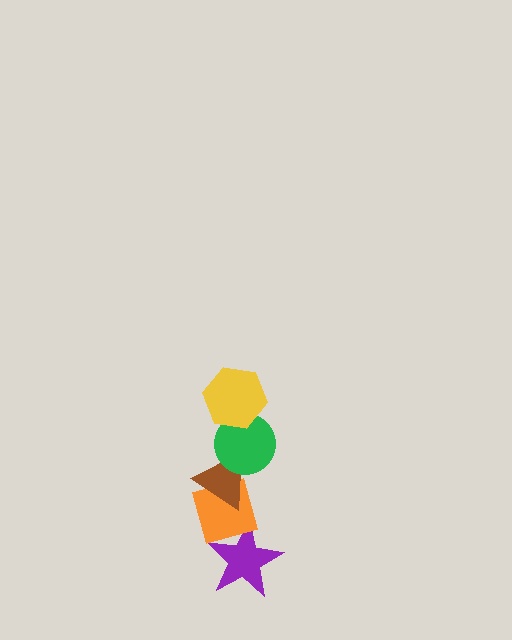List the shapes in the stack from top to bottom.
From top to bottom: the yellow hexagon, the green circle, the brown triangle, the orange diamond, the purple star.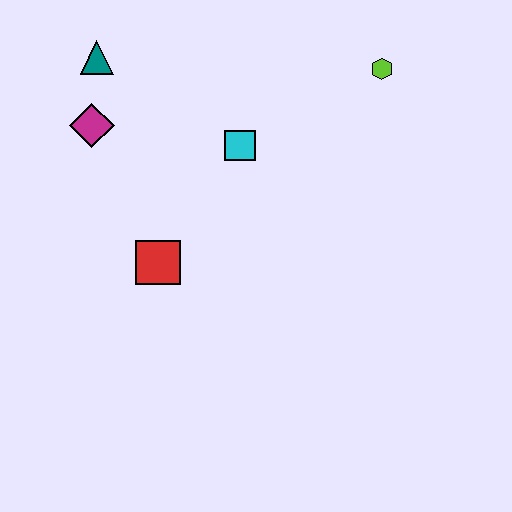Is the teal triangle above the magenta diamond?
Yes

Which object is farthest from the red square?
The lime hexagon is farthest from the red square.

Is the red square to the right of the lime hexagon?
No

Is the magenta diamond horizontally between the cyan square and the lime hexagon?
No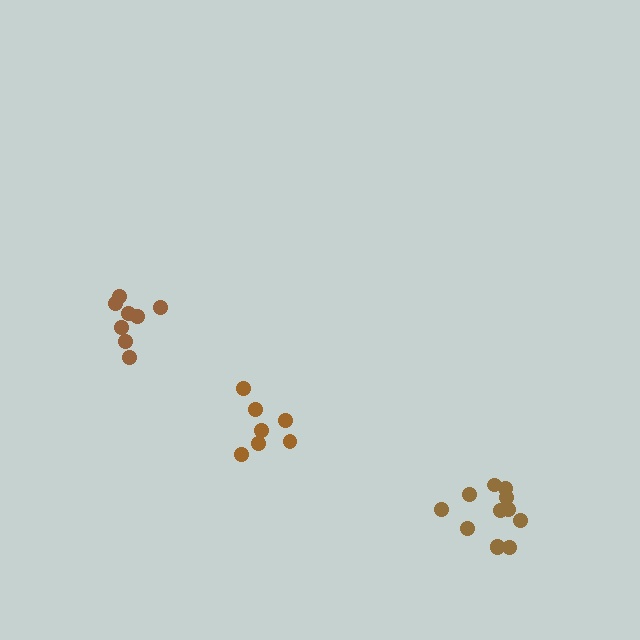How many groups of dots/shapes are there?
There are 3 groups.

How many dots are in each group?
Group 1: 7 dots, Group 2: 12 dots, Group 3: 8 dots (27 total).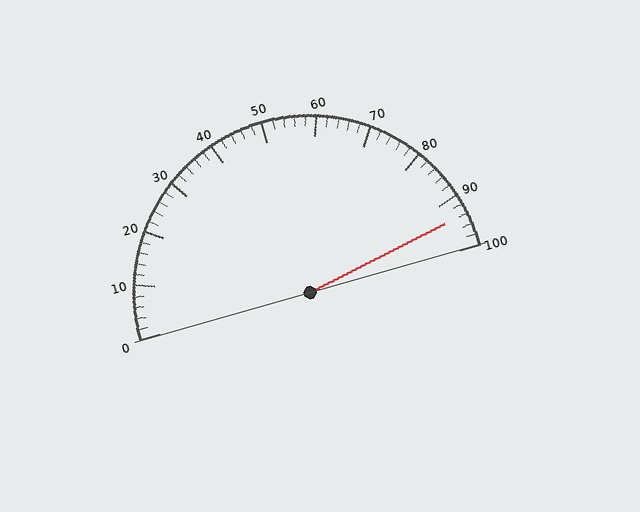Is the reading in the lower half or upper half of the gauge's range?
The reading is in the upper half of the range (0 to 100).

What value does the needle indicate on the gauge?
The needle indicates approximately 94.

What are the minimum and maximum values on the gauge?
The gauge ranges from 0 to 100.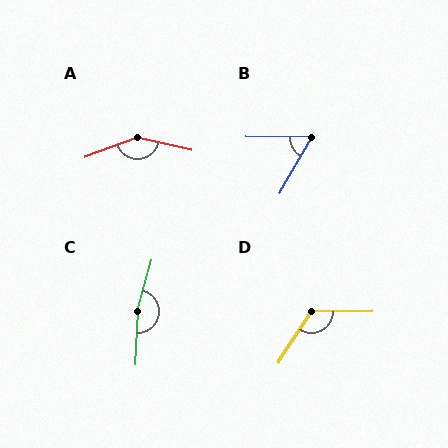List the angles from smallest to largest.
B (61°), D (123°), A (147°), C (168°).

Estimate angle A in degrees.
Approximately 147 degrees.